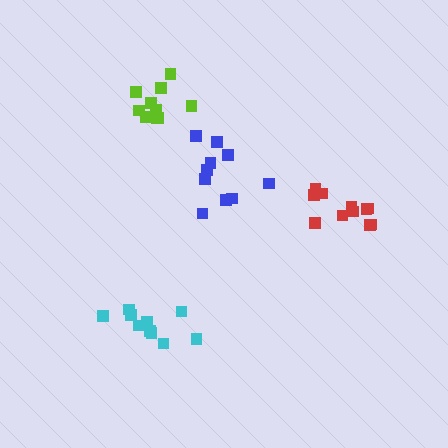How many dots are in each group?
Group 1: 10 dots, Group 2: 11 dots, Group 3: 10 dots, Group 4: 10 dots (41 total).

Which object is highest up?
The lime cluster is topmost.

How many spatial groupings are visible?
There are 4 spatial groupings.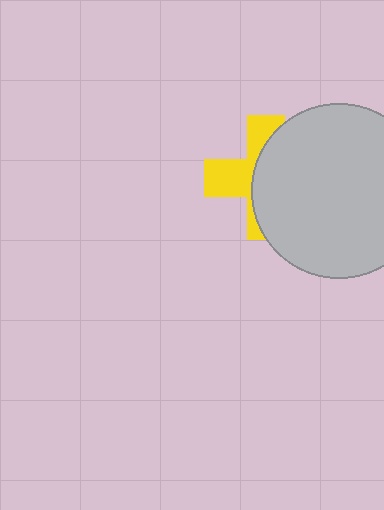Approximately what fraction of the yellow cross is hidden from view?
Roughly 59% of the yellow cross is hidden behind the light gray circle.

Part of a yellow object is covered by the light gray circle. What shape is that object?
It is a cross.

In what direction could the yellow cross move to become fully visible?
The yellow cross could move left. That would shift it out from behind the light gray circle entirely.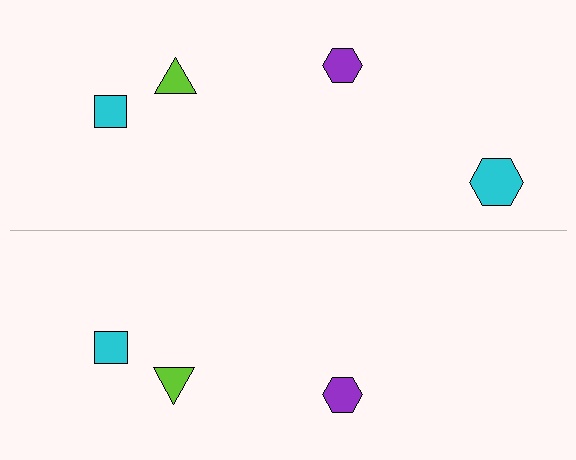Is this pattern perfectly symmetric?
No, the pattern is not perfectly symmetric. A cyan hexagon is missing from the bottom side.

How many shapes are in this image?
There are 7 shapes in this image.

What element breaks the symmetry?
A cyan hexagon is missing from the bottom side.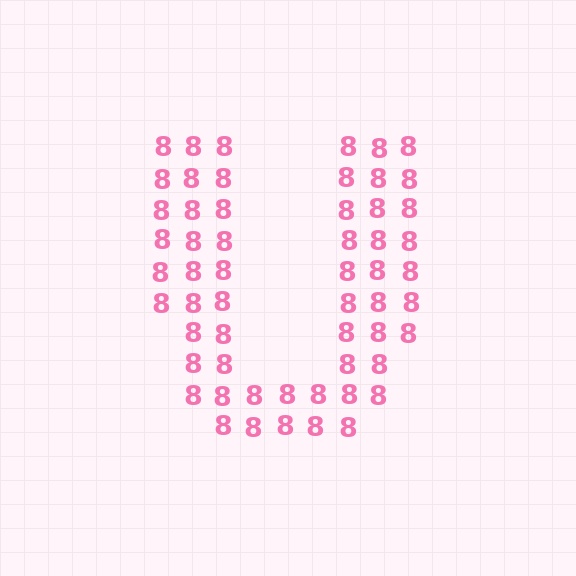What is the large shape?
The large shape is the letter U.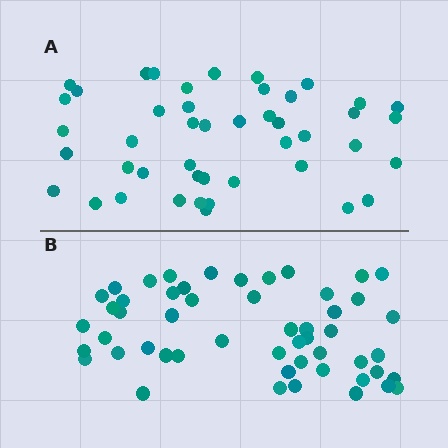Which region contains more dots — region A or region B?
Region B (the bottom region) has more dots.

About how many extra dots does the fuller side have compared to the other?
Region B has roughly 8 or so more dots than region A.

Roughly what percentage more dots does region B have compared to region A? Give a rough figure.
About 15% more.